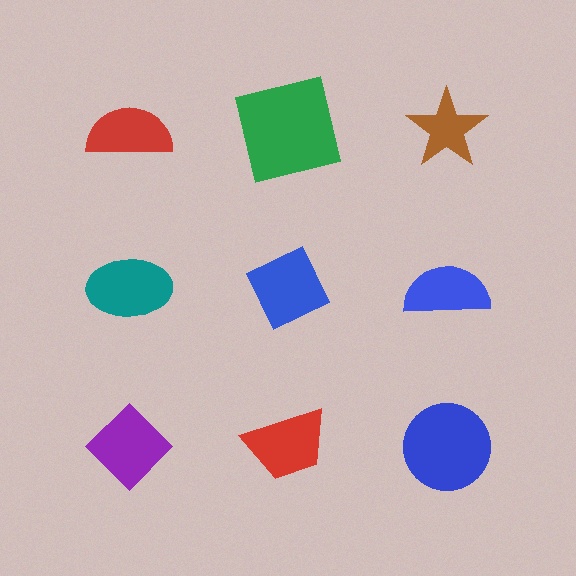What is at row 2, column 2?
A blue diamond.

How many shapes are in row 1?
3 shapes.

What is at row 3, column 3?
A blue circle.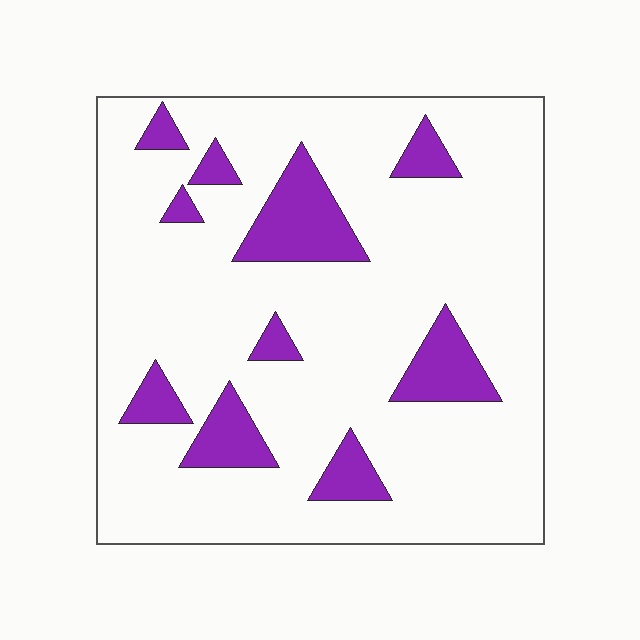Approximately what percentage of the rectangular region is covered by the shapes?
Approximately 15%.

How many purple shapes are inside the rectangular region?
10.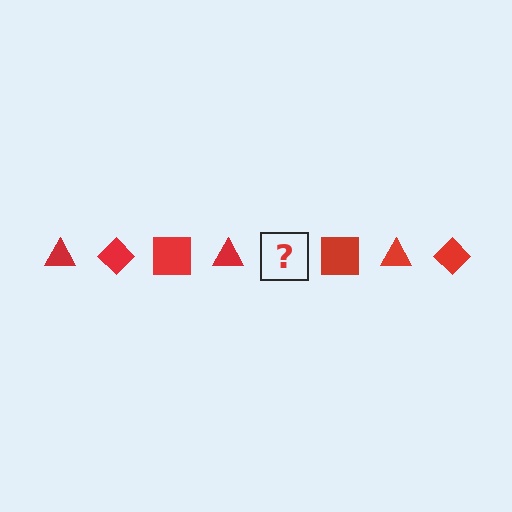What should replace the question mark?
The question mark should be replaced with a red diamond.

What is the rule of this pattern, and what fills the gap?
The rule is that the pattern cycles through triangle, diamond, square shapes in red. The gap should be filled with a red diamond.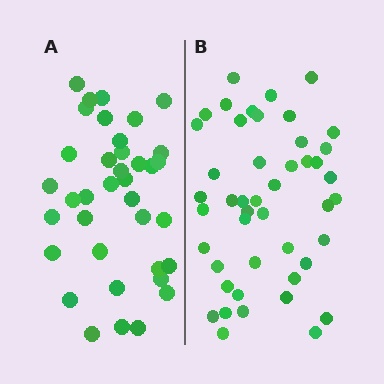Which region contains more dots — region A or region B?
Region B (the right region) has more dots.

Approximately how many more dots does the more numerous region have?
Region B has roughly 8 or so more dots than region A.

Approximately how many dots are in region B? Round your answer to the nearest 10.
About 50 dots. (The exact count is 46, which rounds to 50.)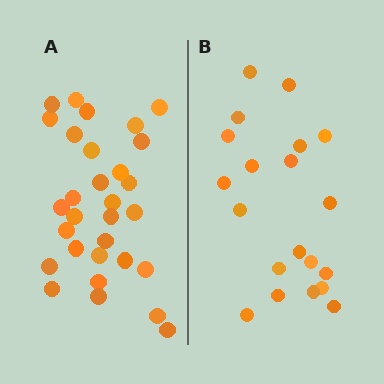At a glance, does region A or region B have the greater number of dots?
Region A (the left region) has more dots.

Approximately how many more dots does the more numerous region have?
Region A has roughly 10 or so more dots than region B.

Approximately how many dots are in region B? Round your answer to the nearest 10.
About 20 dots.